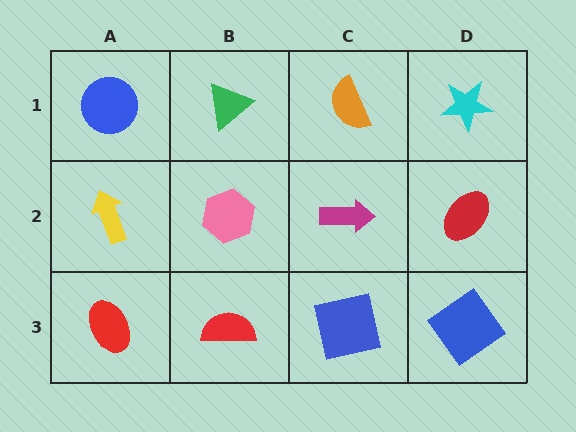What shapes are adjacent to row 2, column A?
A blue circle (row 1, column A), a red ellipse (row 3, column A), a pink hexagon (row 2, column B).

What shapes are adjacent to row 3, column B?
A pink hexagon (row 2, column B), a red ellipse (row 3, column A), a blue square (row 3, column C).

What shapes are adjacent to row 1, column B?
A pink hexagon (row 2, column B), a blue circle (row 1, column A), an orange semicircle (row 1, column C).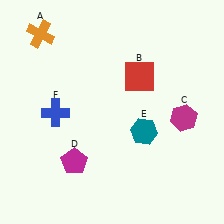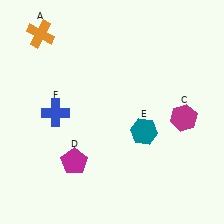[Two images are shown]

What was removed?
The red square (B) was removed in Image 2.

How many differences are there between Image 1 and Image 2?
There is 1 difference between the two images.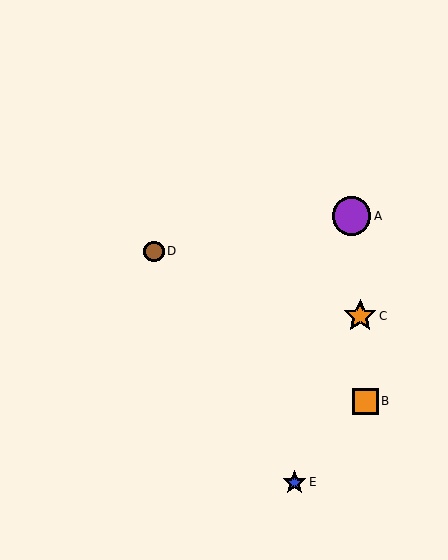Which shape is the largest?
The purple circle (labeled A) is the largest.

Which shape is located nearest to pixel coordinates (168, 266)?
The brown circle (labeled D) at (154, 252) is nearest to that location.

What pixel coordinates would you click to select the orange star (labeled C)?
Click at (360, 316) to select the orange star C.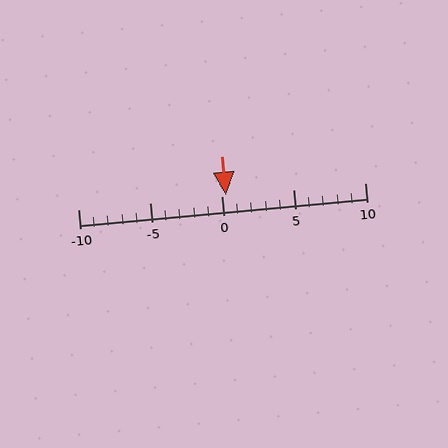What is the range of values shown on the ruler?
The ruler shows values from -10 to 10.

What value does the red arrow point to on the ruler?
The red arrow points to approximately 0.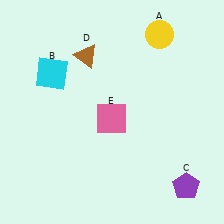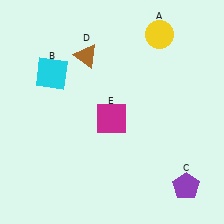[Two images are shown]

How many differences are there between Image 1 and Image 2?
There is 1 difference between the two images.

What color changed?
The square (E) changed from pink in Image 1 to magenta in Image 2.